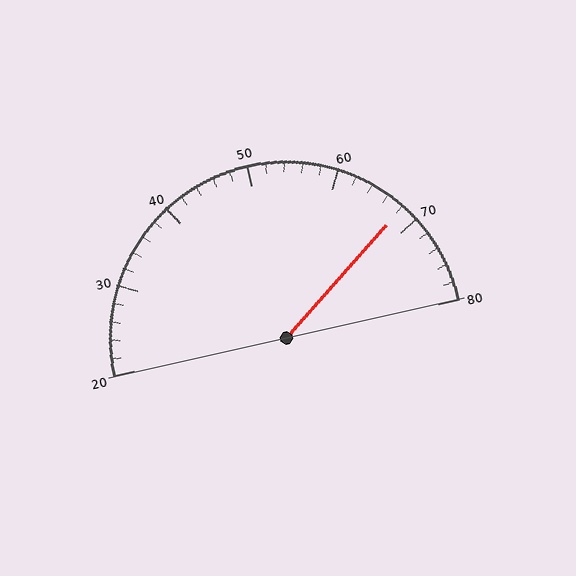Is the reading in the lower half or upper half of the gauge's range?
The reading is in the upper half of the range (20 to 80).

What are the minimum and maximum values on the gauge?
The gauge ranges from 20 to 80.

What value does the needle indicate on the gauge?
The needle indicates approximately 68.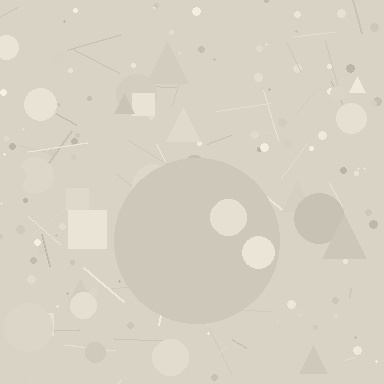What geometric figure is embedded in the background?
A circle is embedded in the background.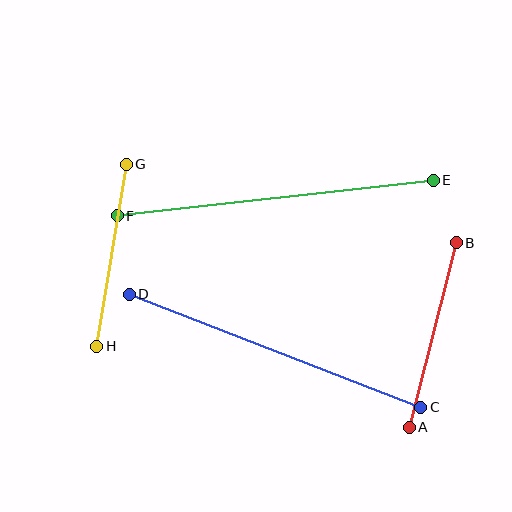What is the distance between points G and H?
The distance is approximately 185 pixels.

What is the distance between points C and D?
The distance is approximately 313 pixels.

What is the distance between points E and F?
The distance is approximately 318 pixels.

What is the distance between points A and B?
The distance is approximately 190 pixels.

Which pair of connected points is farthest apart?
Points E and F are farthest apart.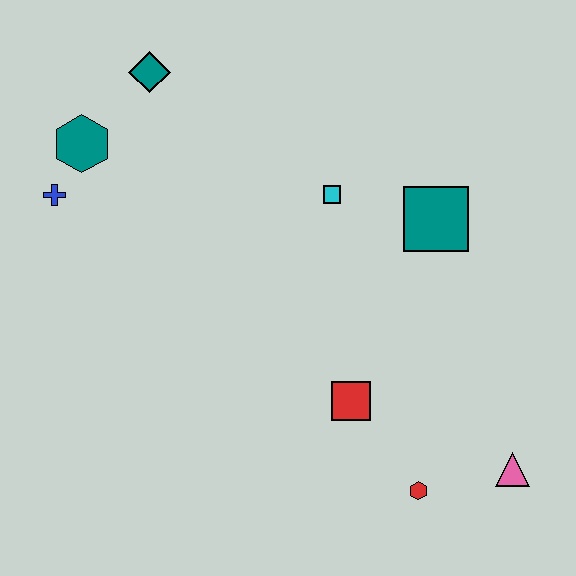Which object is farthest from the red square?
The teal diamond is farthest from the red square.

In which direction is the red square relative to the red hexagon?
The red square is above the red hexagon.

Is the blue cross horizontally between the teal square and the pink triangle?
No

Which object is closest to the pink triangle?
The red hexagon is closest to the pink triangle.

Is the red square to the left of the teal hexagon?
No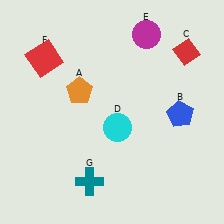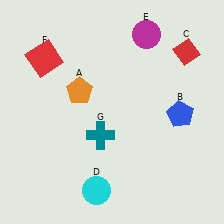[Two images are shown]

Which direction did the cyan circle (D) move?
The cyan circle (D) moved down.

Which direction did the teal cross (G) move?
The teal cross (G) moved up.